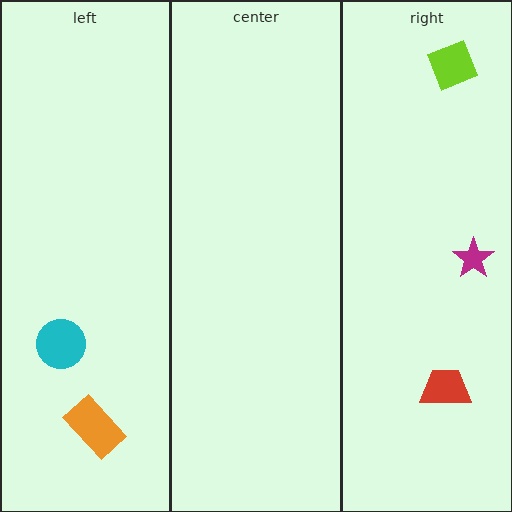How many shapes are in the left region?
2.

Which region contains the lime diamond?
The right region.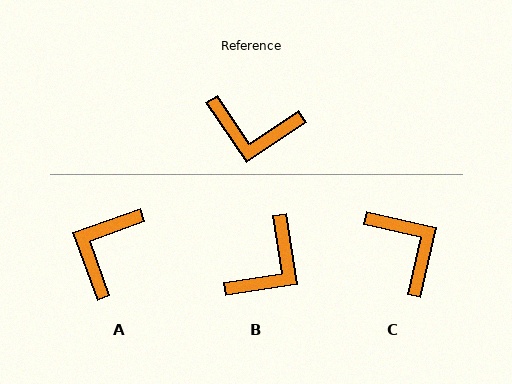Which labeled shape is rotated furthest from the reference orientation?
C, about 133 degrees away.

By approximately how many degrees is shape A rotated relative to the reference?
Approximately 104 degrees clockwise.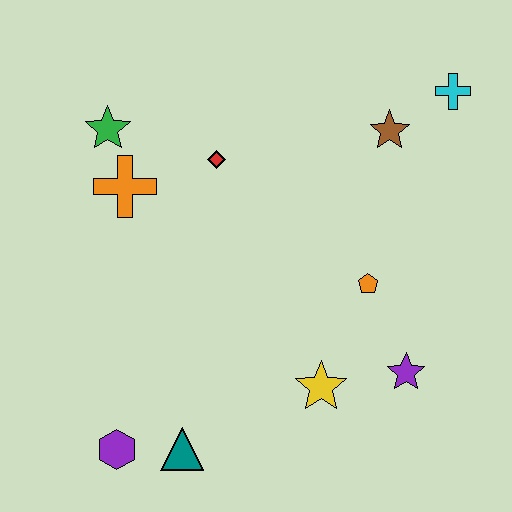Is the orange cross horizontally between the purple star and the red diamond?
No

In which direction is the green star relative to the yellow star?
The green star is above the yellow star.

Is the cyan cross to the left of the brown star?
No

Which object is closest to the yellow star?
The purple star is closest to the yellow star.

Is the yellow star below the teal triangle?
No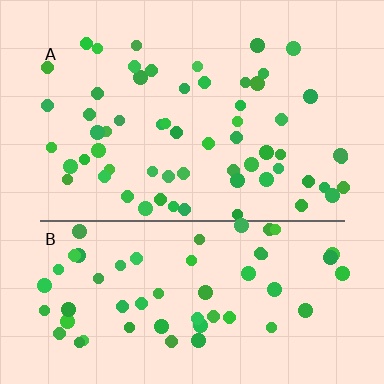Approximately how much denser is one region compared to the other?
Approximately 1.0× — region A over region B.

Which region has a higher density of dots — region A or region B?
A (the top).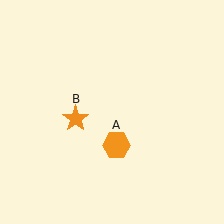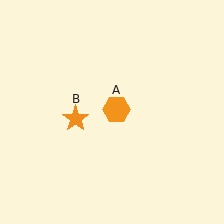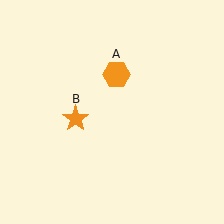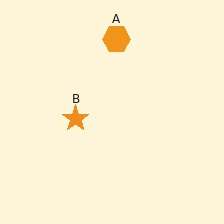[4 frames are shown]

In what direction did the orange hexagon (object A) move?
The orange hexagon (object A) moved up.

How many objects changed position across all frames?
1 object changed position: orange hexagon (object A).